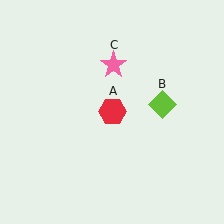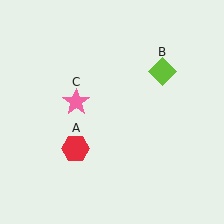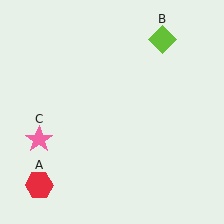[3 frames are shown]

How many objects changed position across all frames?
3 objects changed position: red hexagon (object A), lime diamond (object B), pink star (object C).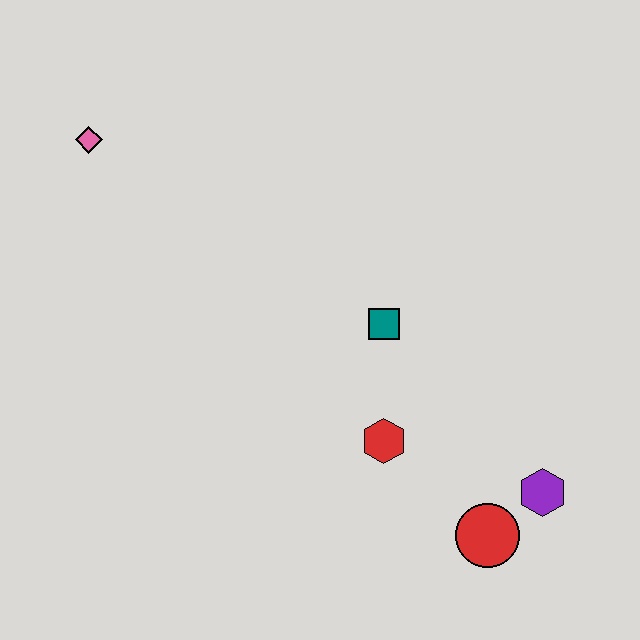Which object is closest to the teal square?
The red hexagon is closest to the teal square.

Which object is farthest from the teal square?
The pink diamond is farthest from the teal square.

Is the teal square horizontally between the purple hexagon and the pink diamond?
Yes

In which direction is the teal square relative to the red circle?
The teal square is above the red circle.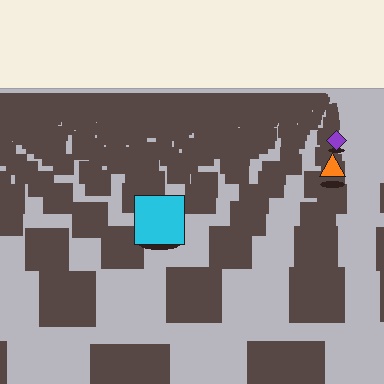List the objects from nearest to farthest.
From nearest to farthest: the cyan square, the orange triangle, the purple diamond.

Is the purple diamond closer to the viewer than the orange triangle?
No. The orange triangle is closer — you can tell from the texture gradient: the ground texture is coarser near it.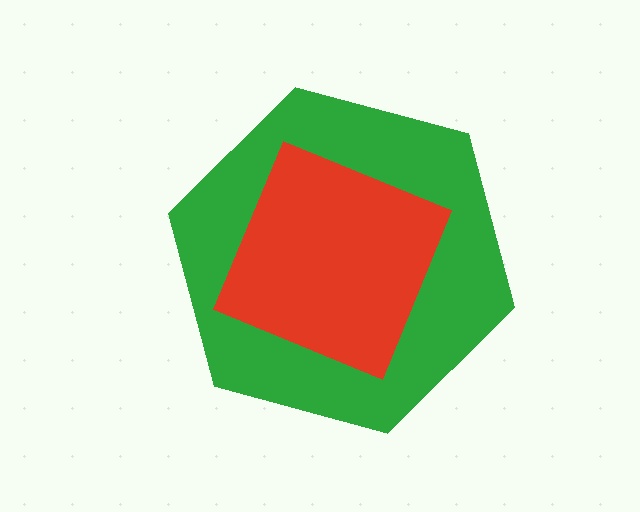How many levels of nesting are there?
2.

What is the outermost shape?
The green hexagon.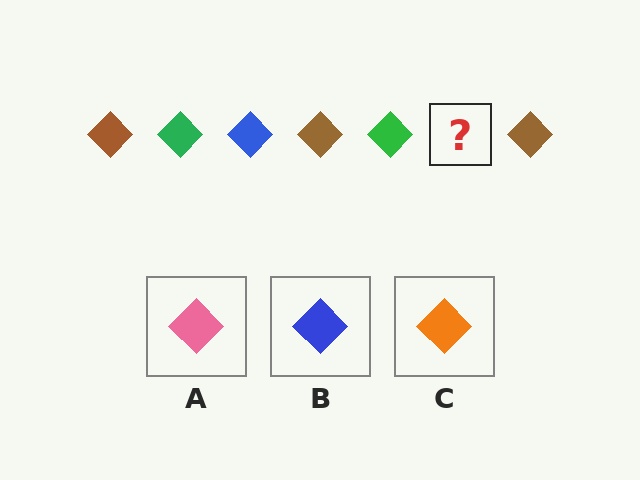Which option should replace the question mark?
Option B.